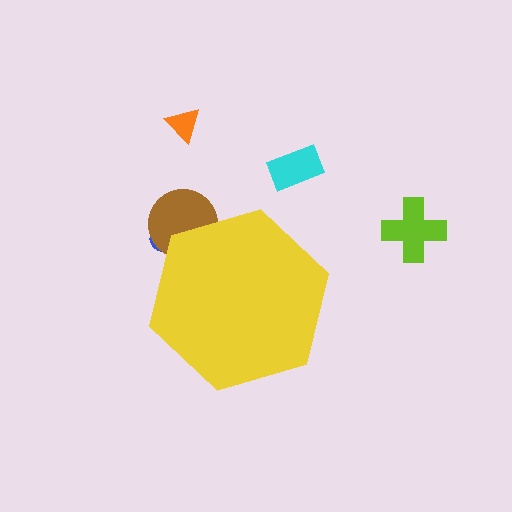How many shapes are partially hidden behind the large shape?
3 shapes are partially hidden.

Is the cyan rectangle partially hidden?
No, the cyan rectangle is fully visible.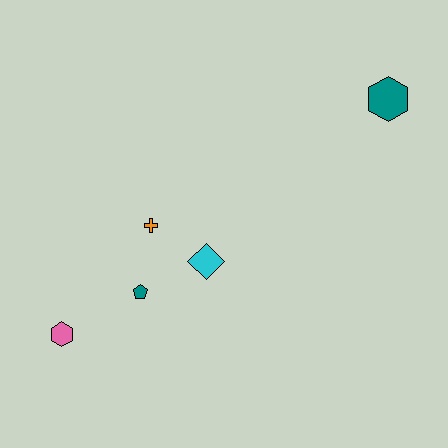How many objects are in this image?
There are 5 objects.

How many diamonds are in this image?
There is 1 diamond.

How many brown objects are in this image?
There are no brown objects.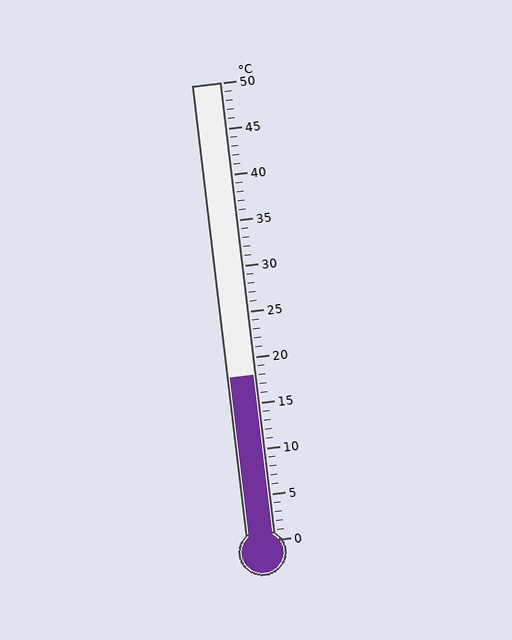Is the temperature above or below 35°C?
The temperature is below 35°C.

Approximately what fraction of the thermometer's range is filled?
The thermometer is filled to approximately 35% of its range.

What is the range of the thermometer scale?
The thermometer scale ranges from 0°C to 50°C.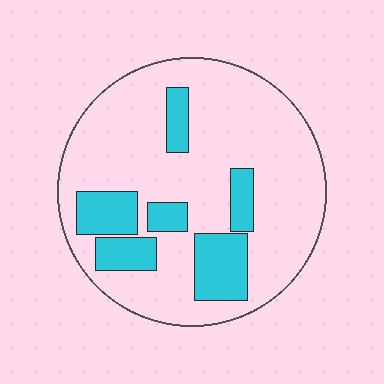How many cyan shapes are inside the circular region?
6.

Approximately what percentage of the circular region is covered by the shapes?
Approximately 20%.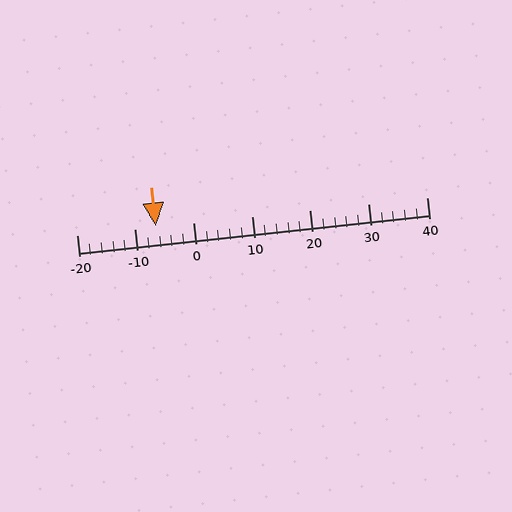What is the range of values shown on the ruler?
The ruler shows values from -20 to 40.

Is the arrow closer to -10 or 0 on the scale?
The arrow is closer to -10.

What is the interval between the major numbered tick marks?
The major tick marks are spaced 10 units apart.